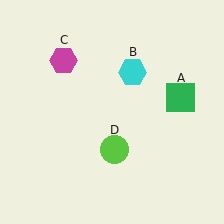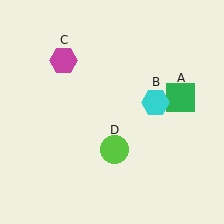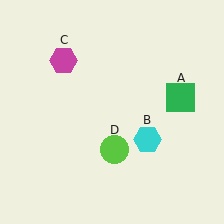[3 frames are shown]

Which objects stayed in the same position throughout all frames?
Green square (object A) and magenta hexagon (object C) and lime circle (object D) remained stationary.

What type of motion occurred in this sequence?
The cyan hexagon (object B) rotated clockwise around the center of the scene.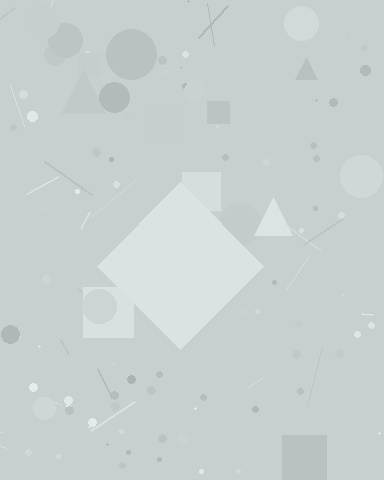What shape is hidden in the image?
A diamond is hidden in the image.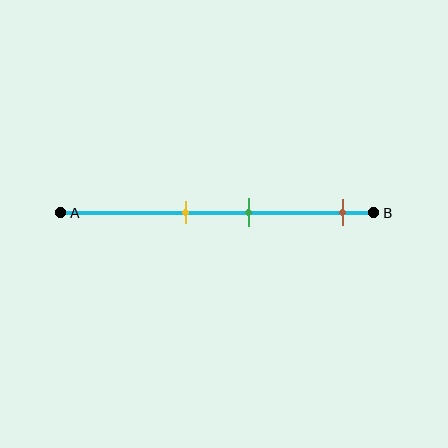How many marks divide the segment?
There are 3 marks dividing the segment.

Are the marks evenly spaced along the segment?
No, the marks are not evenly spaced.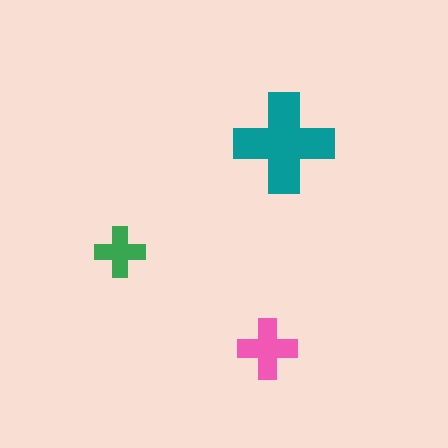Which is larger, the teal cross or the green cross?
The teal one.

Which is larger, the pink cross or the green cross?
The pink one.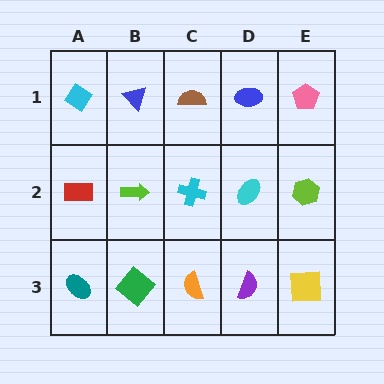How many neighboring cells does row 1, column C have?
3.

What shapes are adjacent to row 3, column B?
A lime arrow (row 2, column B), a teal ellipse (row 3, column A), an orange semicircle (row 3, column C).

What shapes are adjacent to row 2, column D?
A blue ellipse (row 1, column D), a purple semicircle (row 3, column D), a cyan cross (row 2, column C), a lime hexagon (row 2, column E).